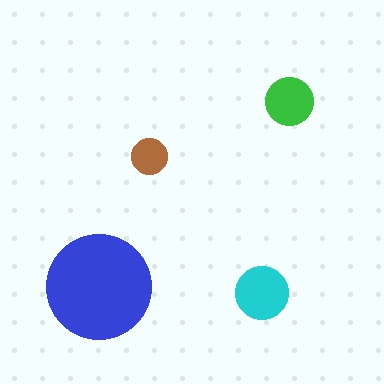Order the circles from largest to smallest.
the blue one, the cyan one, the green one, the brown one.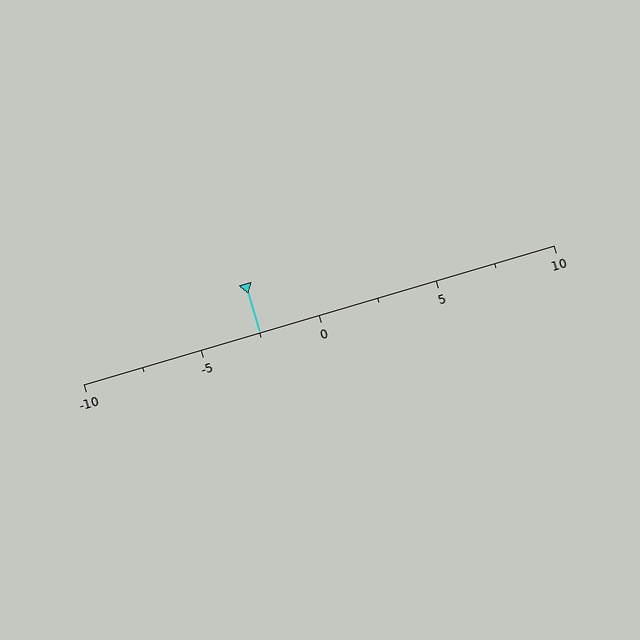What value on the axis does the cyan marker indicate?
The marker indicates approximately -2.5.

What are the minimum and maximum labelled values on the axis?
The axis runs from -10 to 10.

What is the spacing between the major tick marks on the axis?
The major ticks are spaced 5 apart.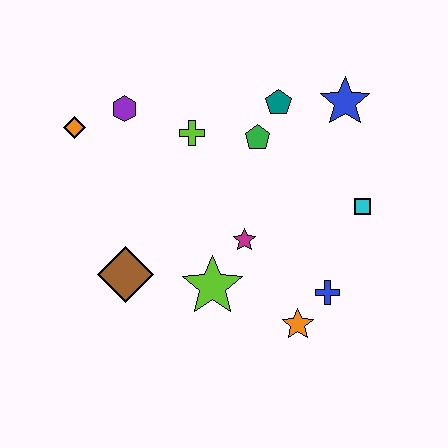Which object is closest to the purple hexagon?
The orange diamond is closest to the purple hexagon.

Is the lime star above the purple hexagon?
No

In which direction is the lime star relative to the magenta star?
The lime star is below the magenta star.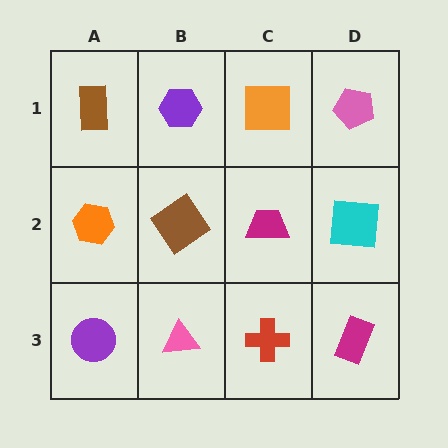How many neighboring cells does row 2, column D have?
3.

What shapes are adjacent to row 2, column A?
A brown rectangle (row 1, column A), a purple circle (row 3, column A), a brown diamond (row 2, column B).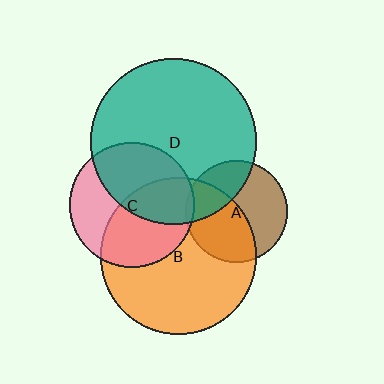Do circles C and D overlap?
Yes.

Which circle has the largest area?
Circle D (teal).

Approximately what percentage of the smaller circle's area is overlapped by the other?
Approximately 50%.